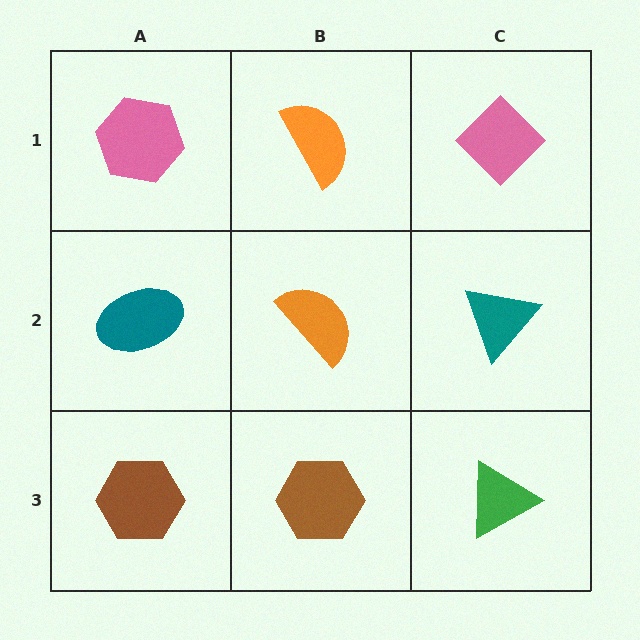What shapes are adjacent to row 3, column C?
A teal triangle (row 2, column C), a brown hexagon (row 3, column B).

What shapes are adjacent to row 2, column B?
An orange semicircle (row 1, column B), a brown hexagon (row 3, column B), a teal ellipse (row 2, column A), a teal triangle (row 2, column C).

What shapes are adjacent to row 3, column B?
An orange semicircle (row 2, column B), a brown hexagon (row 3, column A), a green triangle (row 3, column C).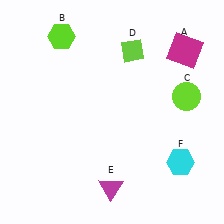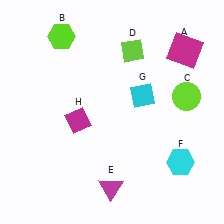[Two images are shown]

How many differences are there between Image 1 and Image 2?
There are 2 differences between the two images.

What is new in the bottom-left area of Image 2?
A magenta diamond (H) was added in the bottom-left area of Image 2.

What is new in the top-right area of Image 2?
A cyan diamond (G) was added in the top-right area of Image 2.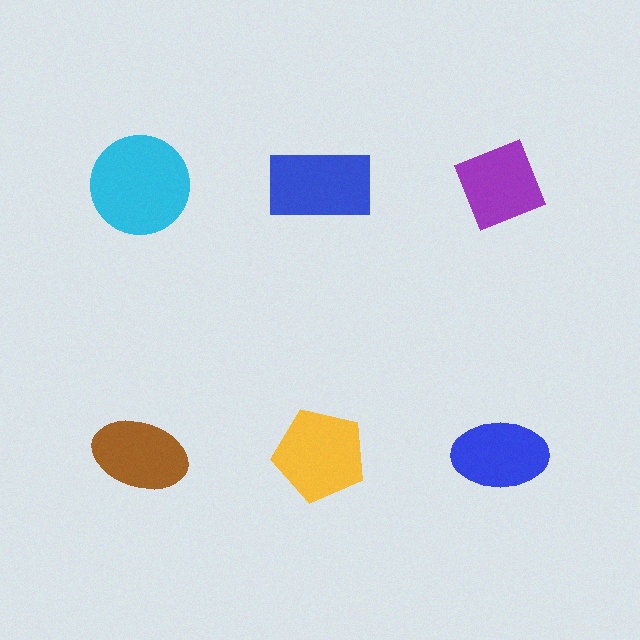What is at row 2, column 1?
A brown ellipse.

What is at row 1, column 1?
A cyan circle.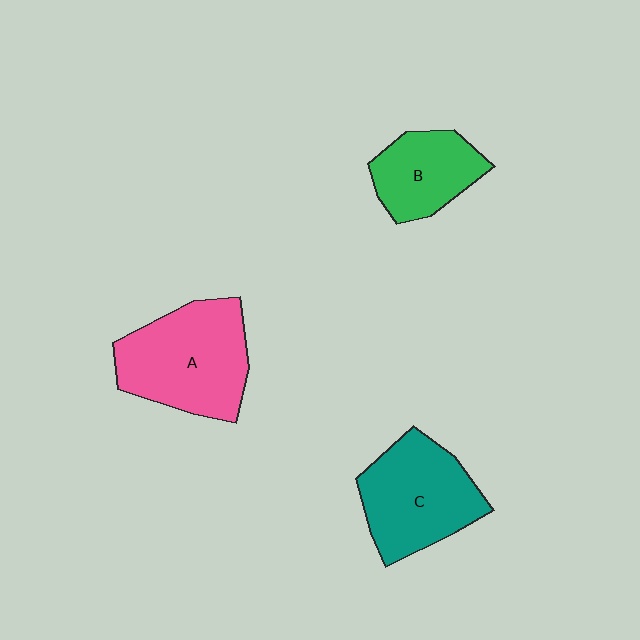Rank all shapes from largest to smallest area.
From largest to smallest: A (pink), C (teal), B (green).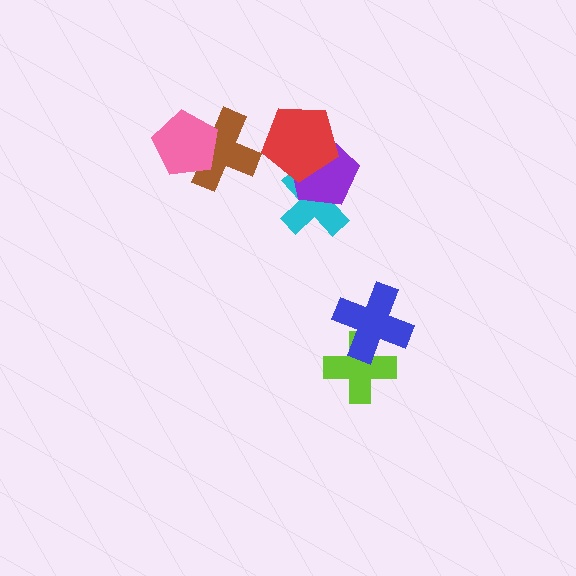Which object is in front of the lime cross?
The blue cross is in front of the lime cross.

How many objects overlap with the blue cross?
1 object overlaps with the blue cross.